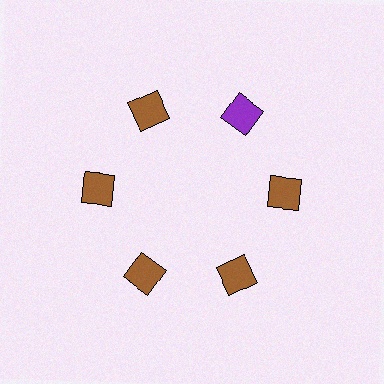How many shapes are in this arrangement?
There are 6 shapes arranged in a ring pattern.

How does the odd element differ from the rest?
It has a different color: purple instead of brown.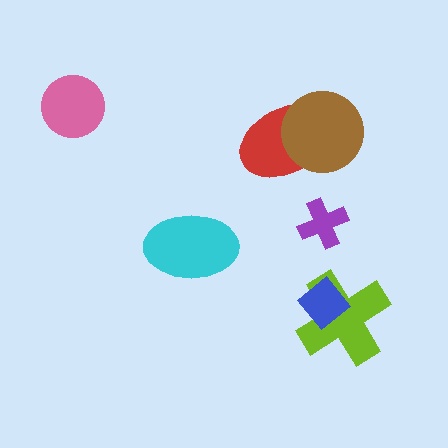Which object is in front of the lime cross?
The blue diamond is in front of the lime cross.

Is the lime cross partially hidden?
Yes, it is partially covered by another shape.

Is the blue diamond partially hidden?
No, no other shape covers it.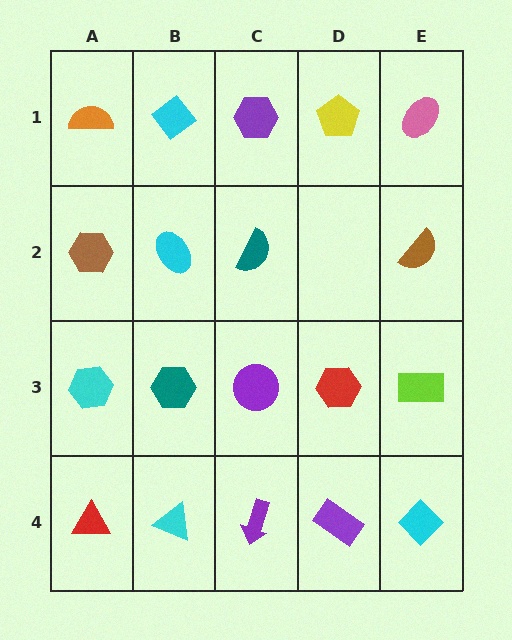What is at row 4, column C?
A purple arrow.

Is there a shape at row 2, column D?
No, that cell is empty.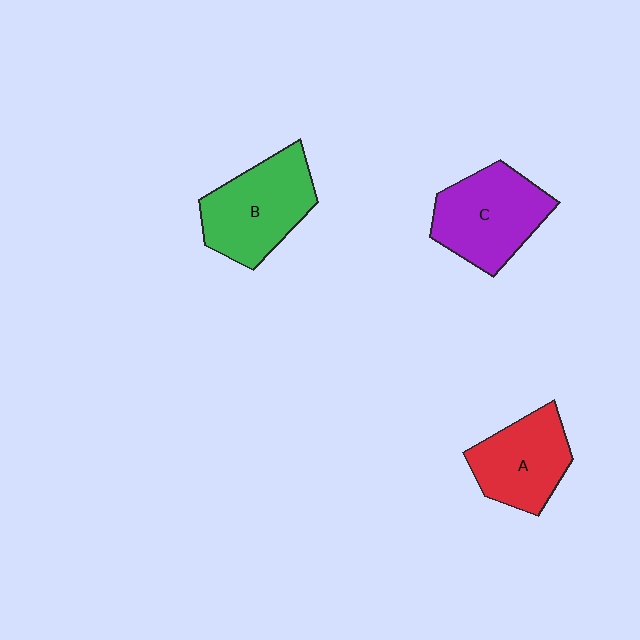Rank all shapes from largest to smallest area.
From largest to smallest: B (green), C (purple), A (red).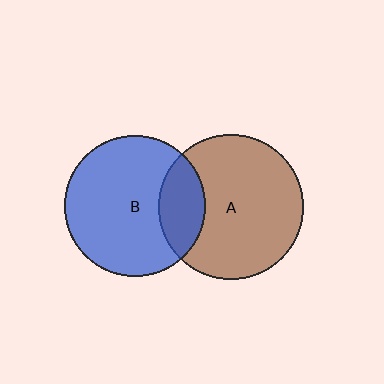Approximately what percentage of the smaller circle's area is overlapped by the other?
Approximately 20%.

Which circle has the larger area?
Circle A (brown).